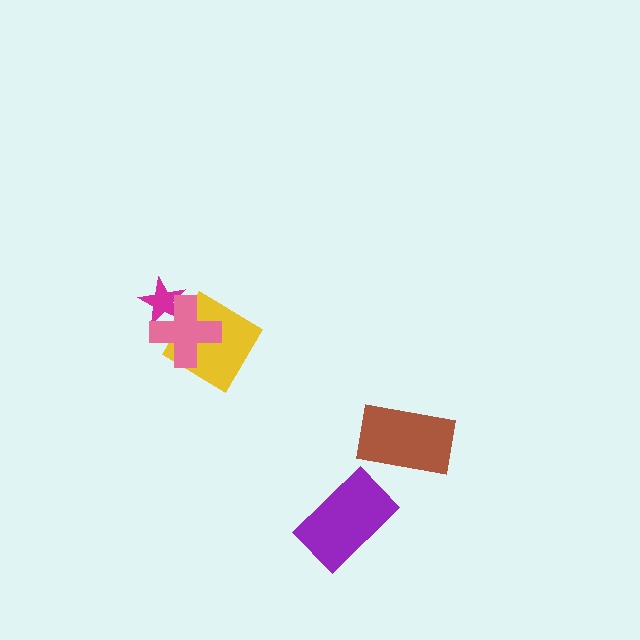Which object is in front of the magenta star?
The pink cross is in front of the magenta star.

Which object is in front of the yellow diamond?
The pink cross is in front of the yellow diamond.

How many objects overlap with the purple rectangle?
0 objects overlap with the purple rectangle.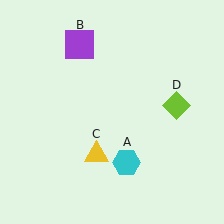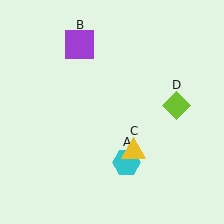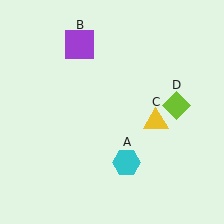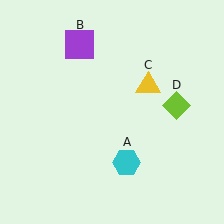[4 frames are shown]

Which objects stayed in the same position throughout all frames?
Cyan hexagon (object A) and purple square (object B) and lime diamond (object D) remained stationary.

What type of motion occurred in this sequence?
The yellow triangle (object C) rotated counterclockwise around the center of the scene.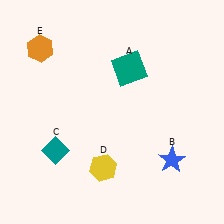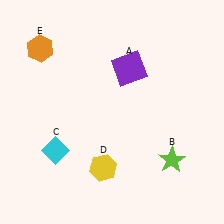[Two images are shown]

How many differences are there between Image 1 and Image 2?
There are 3 differences between the two images.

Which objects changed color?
A changed from teal to purple. B changed from blue to lime. C changed from teal to cyan.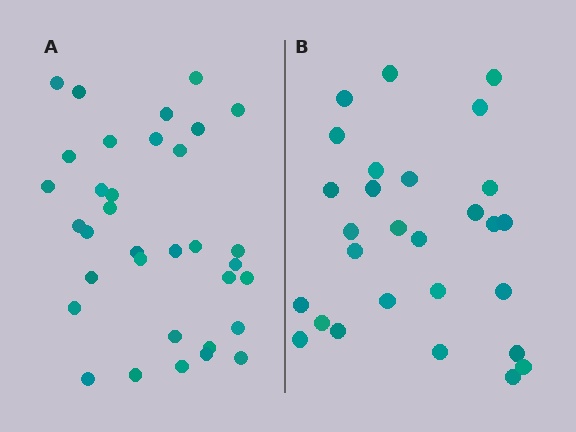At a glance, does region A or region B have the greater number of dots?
Region A (the left region) has more dots.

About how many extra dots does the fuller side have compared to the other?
Region A has about 6 more dots than region B.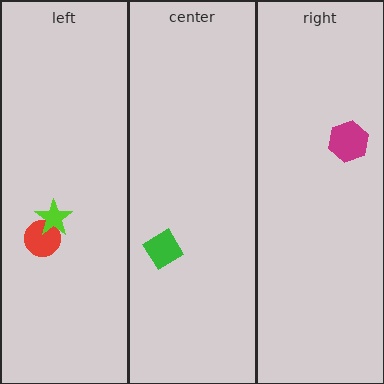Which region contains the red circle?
The left region.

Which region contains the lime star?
The left region.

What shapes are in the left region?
The red circle, the lime star.